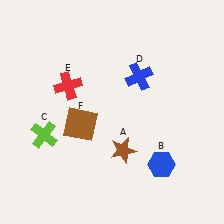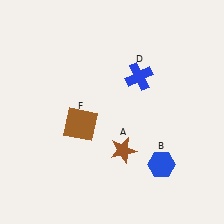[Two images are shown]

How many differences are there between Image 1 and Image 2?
There are 2 differences between the two images.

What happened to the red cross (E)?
The red cross (E) was removed in Image 2. It was in the top-left area of Image 1.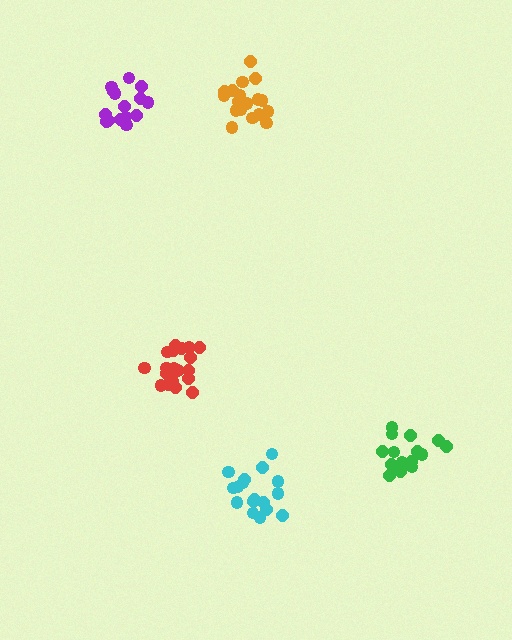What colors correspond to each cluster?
The clusters are colored: purple, cyan, red, orange, green.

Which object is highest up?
The purple cluster is topmost.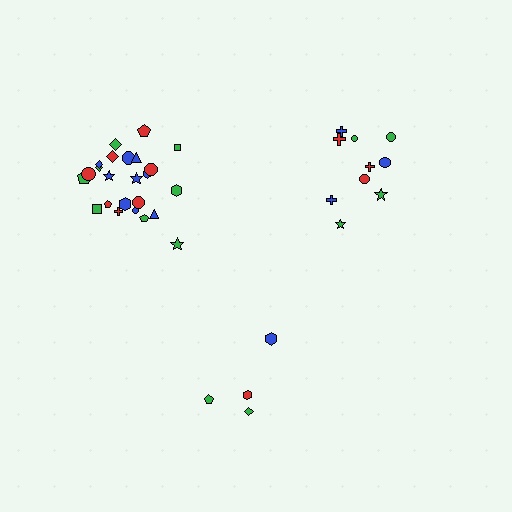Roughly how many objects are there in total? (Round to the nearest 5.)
Roughly 40 objects in total.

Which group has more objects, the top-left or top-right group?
The top-left group.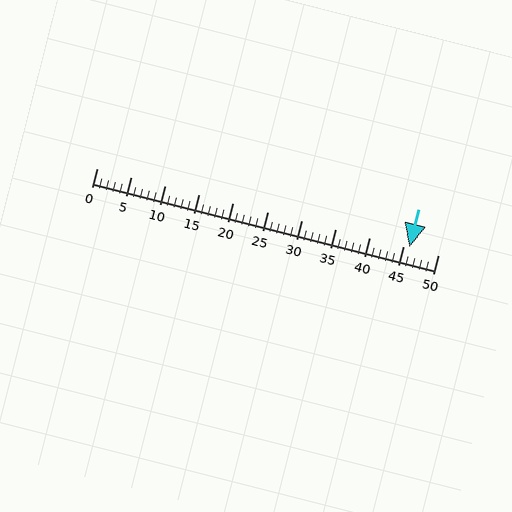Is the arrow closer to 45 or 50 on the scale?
The arrow is closer to 45.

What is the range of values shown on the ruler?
The ruler shows values from 0 to 50.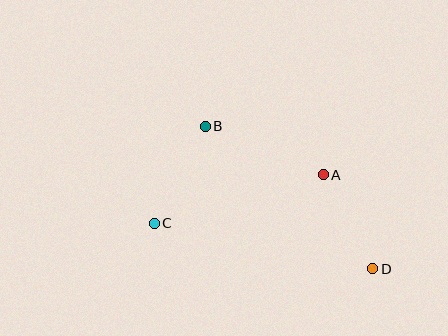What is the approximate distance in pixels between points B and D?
The distance between B and D is approximately 220 pixels.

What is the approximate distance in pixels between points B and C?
The distance between B and C is approximately 109 pixels.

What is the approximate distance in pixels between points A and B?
The distance between A and B is approximately 128 pixels.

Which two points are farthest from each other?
Points C and D are farthest from each other.